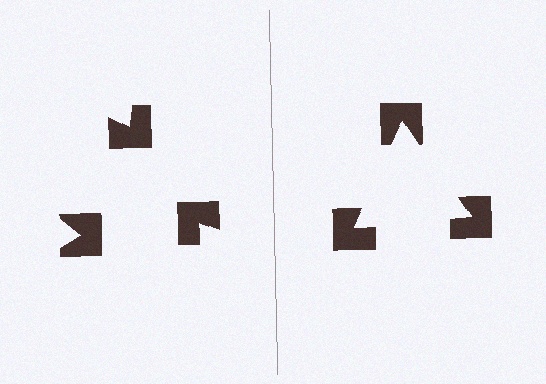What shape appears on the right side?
An illusory triangle.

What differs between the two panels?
The notched squares are positioned identically on both sides; only the wedge orientations differ. On the right they align to a triangle; on the left they are misaligned.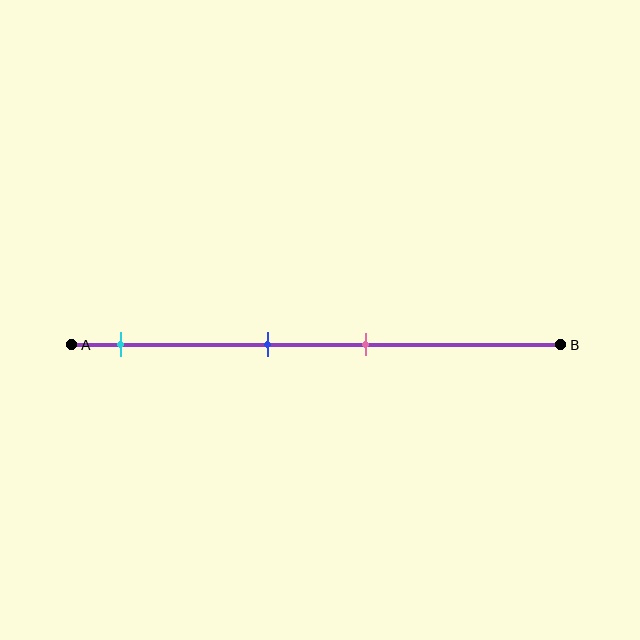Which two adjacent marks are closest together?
The blue and pink marks are the closest adjacent pair.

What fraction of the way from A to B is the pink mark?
The pink mark is approximately 60% (0.6) of the way from A to B.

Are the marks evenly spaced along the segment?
No, the marks are not evenly spaced.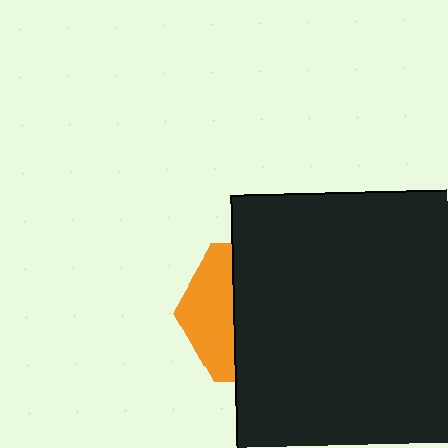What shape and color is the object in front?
The object in front is a black square.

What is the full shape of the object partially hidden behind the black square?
The partially hidden object is an orange hexagon.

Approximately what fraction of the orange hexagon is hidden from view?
Roughly 66% of the orange hexagon is hidden behind the black square.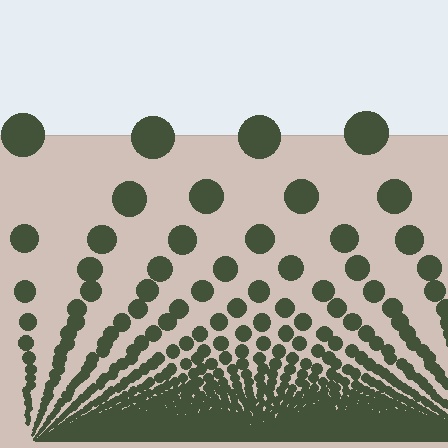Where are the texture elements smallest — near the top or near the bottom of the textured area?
Near the bottom.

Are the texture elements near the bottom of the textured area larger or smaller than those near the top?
Smaller. The gradient is inverted — elements near the bottom are smaller and denser.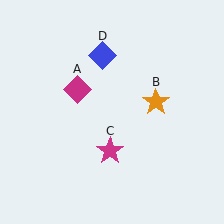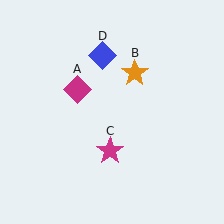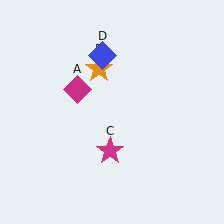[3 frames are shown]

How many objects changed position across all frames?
1 object changed position: orange star (object B).